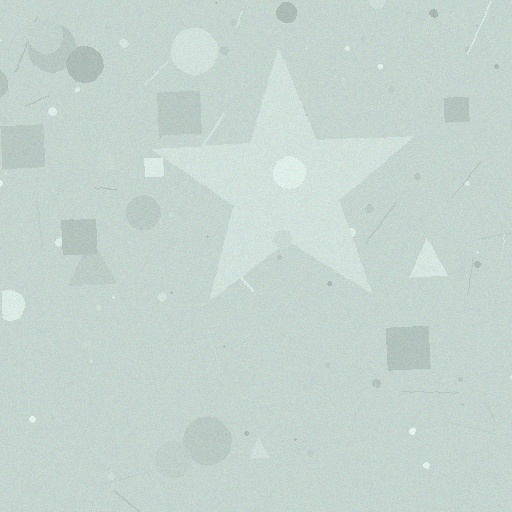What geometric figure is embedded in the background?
A star is embedded in the background.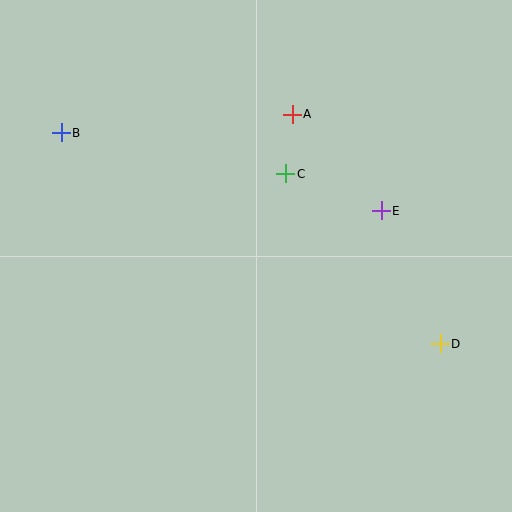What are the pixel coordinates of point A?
Point A is at (292, 114).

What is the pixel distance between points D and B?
The distance between D and B is 434 pixels.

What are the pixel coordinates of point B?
Point B is at (61, 133).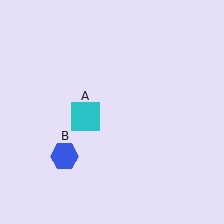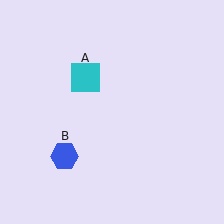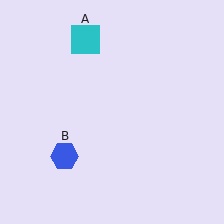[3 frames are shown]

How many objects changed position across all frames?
1 object changed position: cyan square (object A).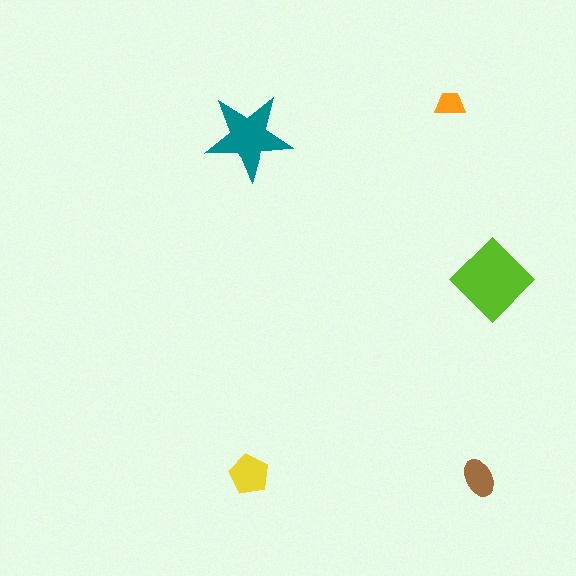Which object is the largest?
The lime diamond.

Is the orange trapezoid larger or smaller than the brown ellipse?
Smaller.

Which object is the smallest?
The orange trapezoid.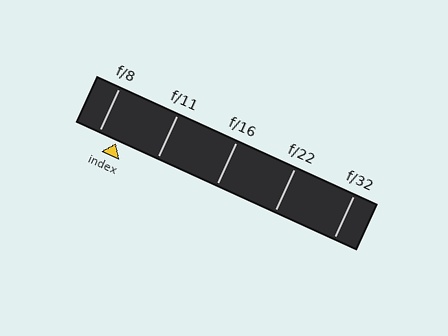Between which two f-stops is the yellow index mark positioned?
The index mark is between f/8 and f/11.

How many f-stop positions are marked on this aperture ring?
There are 5 f-stop positions marked.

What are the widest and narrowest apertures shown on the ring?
The widest aperture shown is f/8 and the narrowest is f/32.